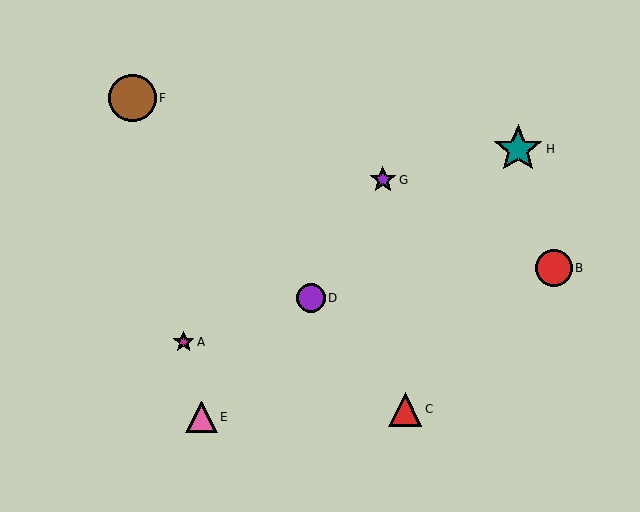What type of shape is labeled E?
Shape E is a pink triangle.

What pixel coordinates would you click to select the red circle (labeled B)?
Click at (554, 268) to select the red circle B.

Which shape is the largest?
The teal star (labeled H) is the largest.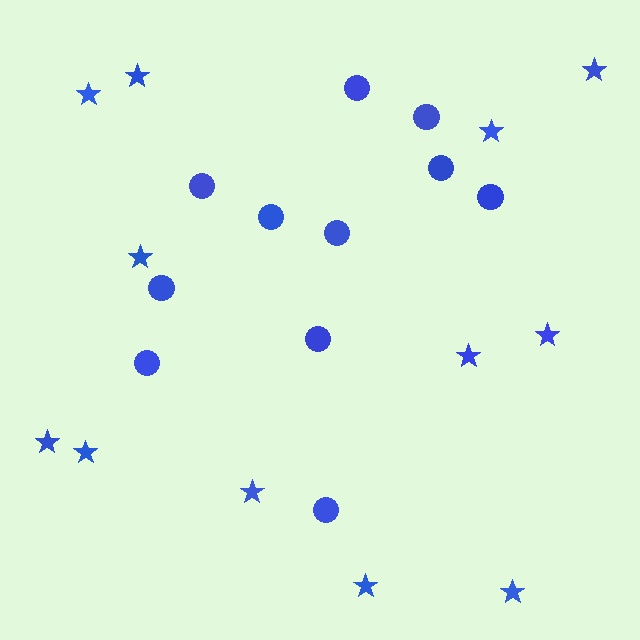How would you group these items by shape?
There are 2 groups: one group of stars (12) and one group of circles (11).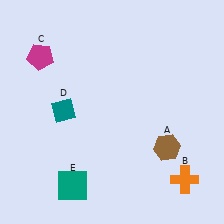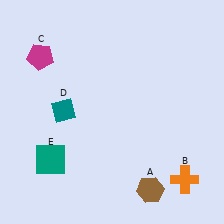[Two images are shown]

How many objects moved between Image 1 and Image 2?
2 objects moved between the two images.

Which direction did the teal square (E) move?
The teal square (E) moved up.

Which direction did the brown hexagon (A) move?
The brown hexagon (A) moved down.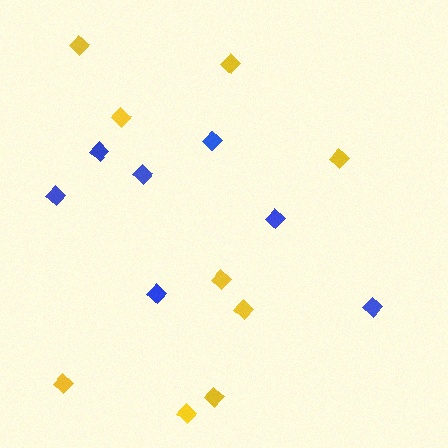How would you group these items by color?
There are 2 groups: one group of blue diamonds (7) and one group of yellow diamonds (9).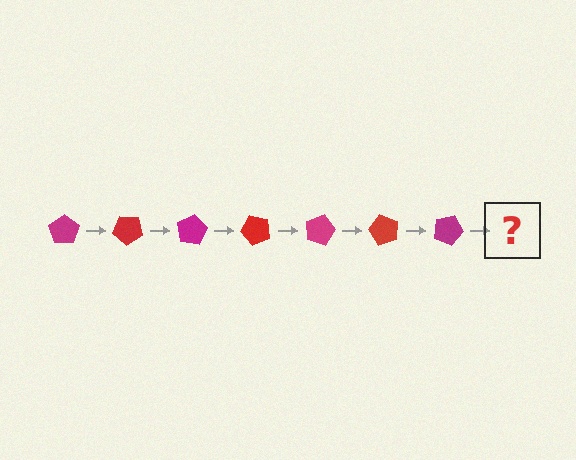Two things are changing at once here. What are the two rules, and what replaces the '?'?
The two rules are that it rotates 40 degrees each step and the color cycles through magenta and red. The '?' should be a red pentagon, rotated 280 degrees from the start.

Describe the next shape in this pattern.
It should be a red pentagon, rotated 280 degrees from the start.